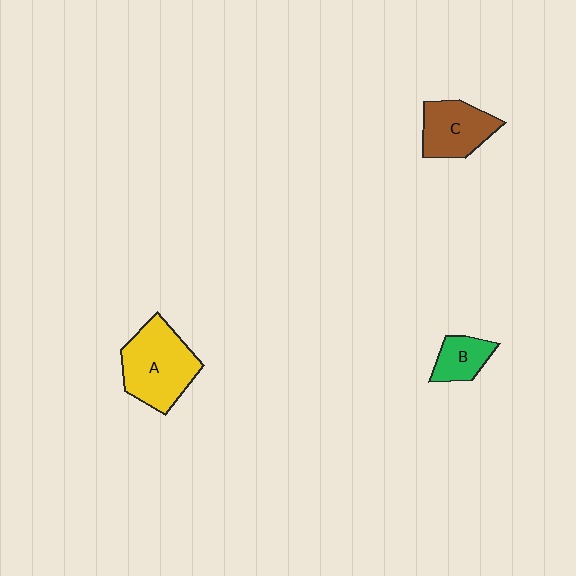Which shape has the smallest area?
Shape B (green).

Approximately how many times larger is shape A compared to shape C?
Approximately 1.4 times.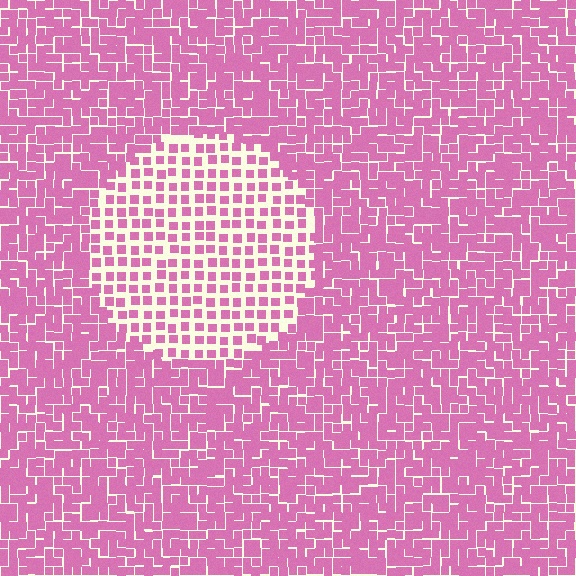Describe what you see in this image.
The image contains small pink elements arranged at two different densities. A circle-shaped region is visible where the elements are less densely packed than the surrounding area.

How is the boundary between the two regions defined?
The boundary is defined by a change in element density (approximately 2.0x ratio). All elements are the same color, size, and shape.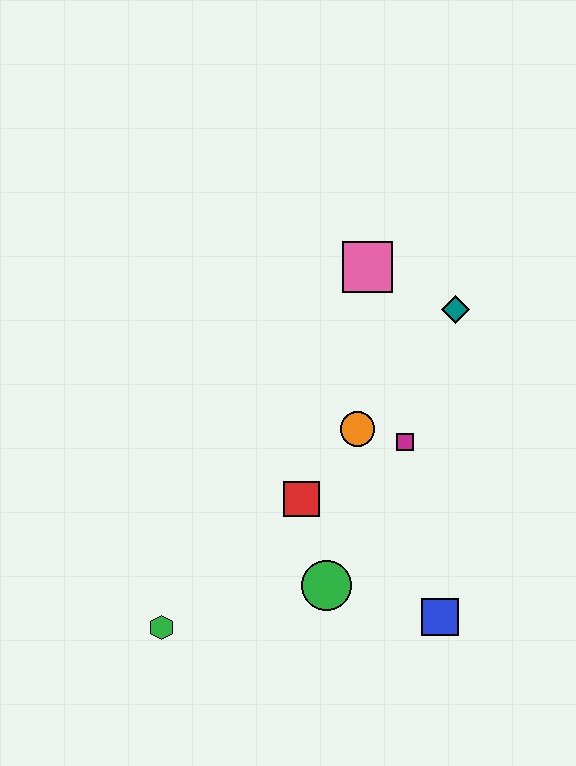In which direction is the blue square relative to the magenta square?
The blue square is below the magenta square.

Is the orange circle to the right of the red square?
Yes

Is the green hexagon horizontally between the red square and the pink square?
No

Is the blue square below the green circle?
Yes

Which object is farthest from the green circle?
The pink square is farthest from the green circle.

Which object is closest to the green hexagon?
The green circle is closest to the green hexagon.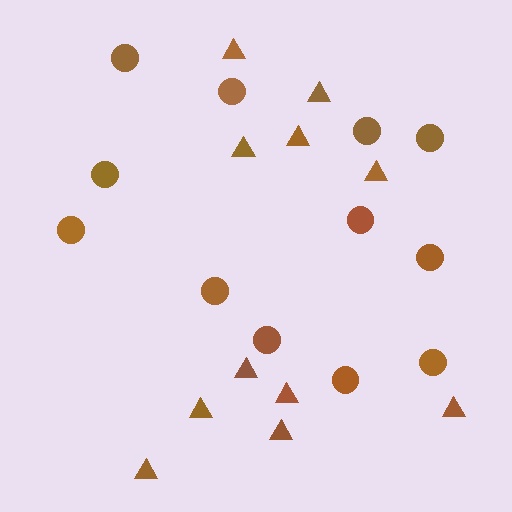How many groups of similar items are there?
There are 2 groups: one group of triangles (11) and one group of circles (12).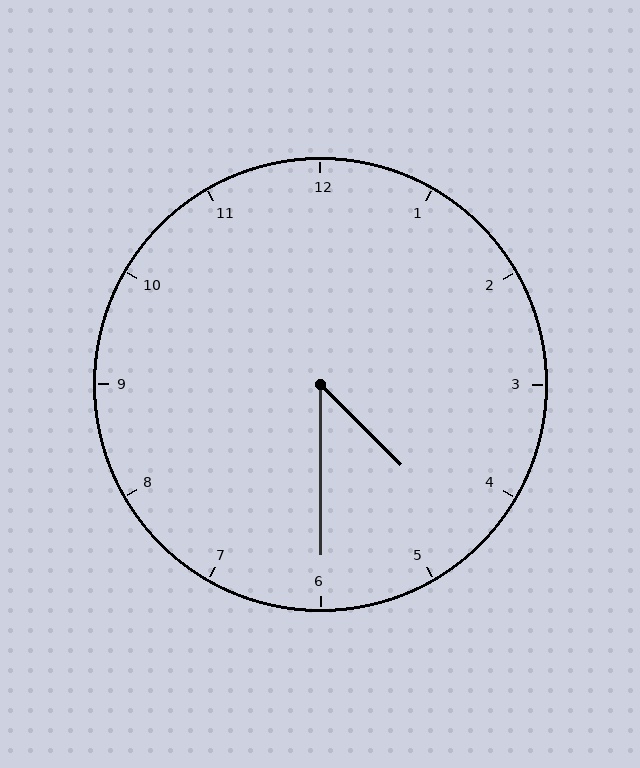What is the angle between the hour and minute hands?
Approximately 45 degrees.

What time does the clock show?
4:30.